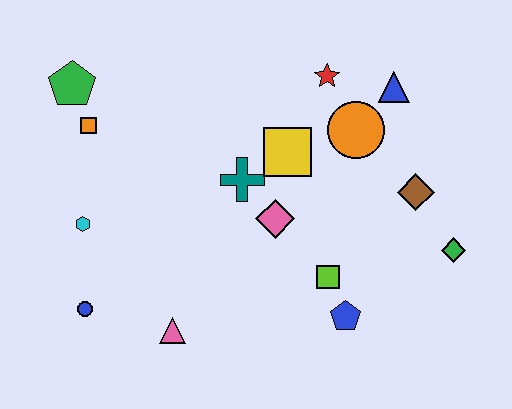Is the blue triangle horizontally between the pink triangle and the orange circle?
No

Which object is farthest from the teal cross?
The green diamond is farthest from the teal cross.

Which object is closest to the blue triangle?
The orange circle is closest to the blue triangle.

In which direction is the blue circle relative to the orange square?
The blue circle is below the orange square.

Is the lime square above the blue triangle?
No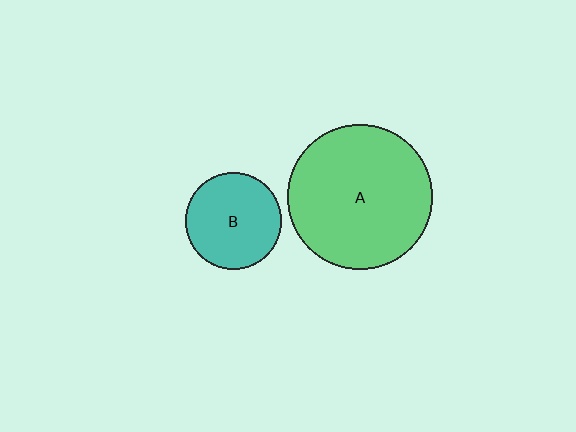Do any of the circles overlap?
No, none of the circles overlap.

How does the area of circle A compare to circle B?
Approximately 2.2 times.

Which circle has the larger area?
Circle A (green).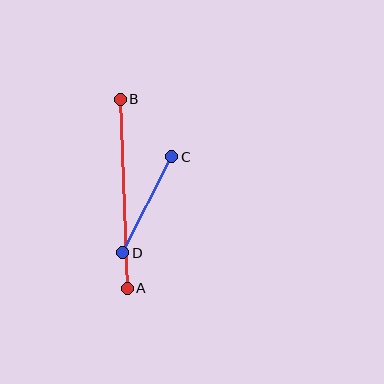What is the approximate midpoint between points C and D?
The midpoint is at approximately (147, 205) pixels.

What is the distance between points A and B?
The distance is approximately 189 pixels.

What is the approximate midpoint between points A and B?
The midpoint is at approximately (124, 194) pixels.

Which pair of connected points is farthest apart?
Points A and B are farthest apart.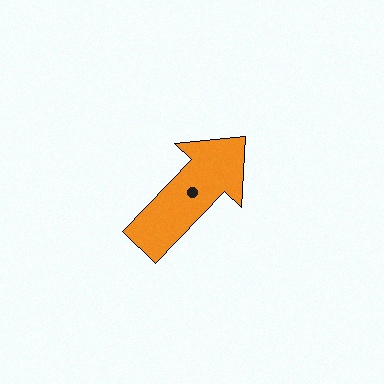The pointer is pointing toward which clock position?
Roughly 1 o'clock.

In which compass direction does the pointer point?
Northeast.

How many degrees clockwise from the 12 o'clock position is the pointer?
Approximately 44 degrees.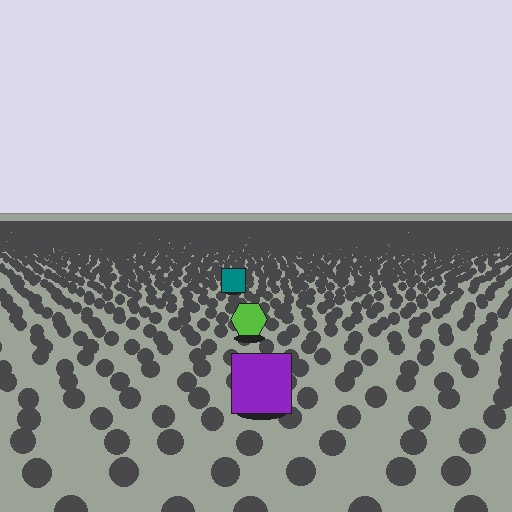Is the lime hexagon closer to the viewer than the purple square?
No. The purple square is closer — you can tell from the texture gradient: the ground texture is coarser near it.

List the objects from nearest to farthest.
From nearest to farthest: the purple square, the lime hexagon, the teal square.